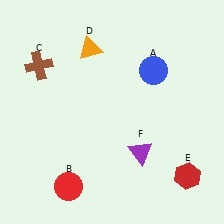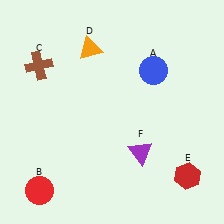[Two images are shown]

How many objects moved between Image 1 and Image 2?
1 object moved between the two images.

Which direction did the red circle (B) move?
The red circle (B) moved left.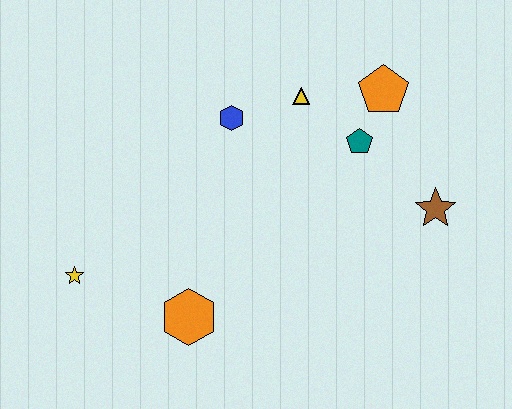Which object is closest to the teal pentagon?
The orange pentagon is closest to the teal pentagon.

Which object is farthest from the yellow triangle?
The yellow star is farthest from the yellow triangle.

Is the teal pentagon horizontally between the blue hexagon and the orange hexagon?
No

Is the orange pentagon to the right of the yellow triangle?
Yes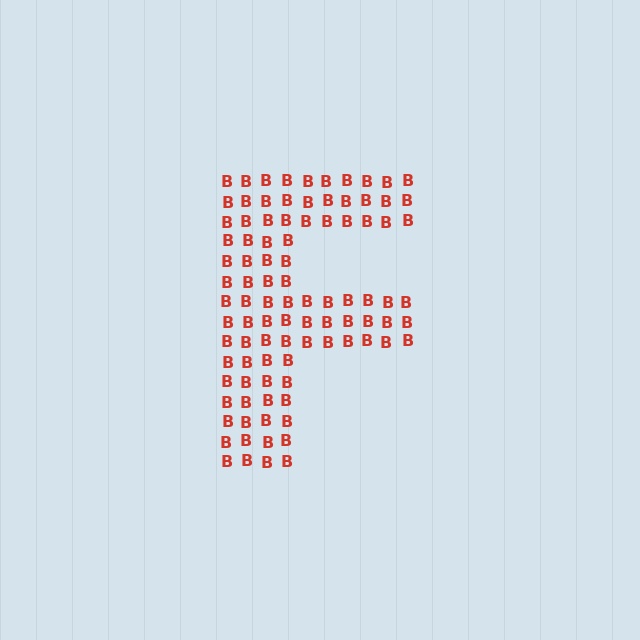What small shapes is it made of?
It is made of small letter B's.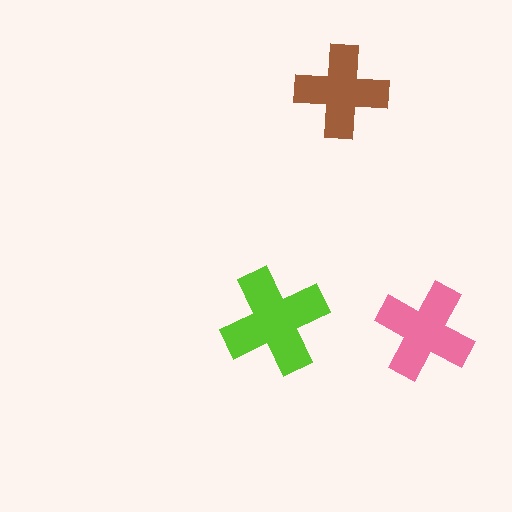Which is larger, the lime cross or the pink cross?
The lime one.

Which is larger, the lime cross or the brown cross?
The lime one.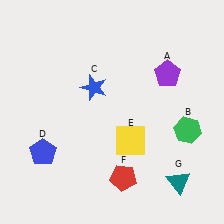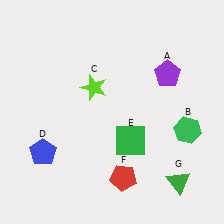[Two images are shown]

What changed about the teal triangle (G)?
In Image 1, G is teal. In Image 2, it changed to green.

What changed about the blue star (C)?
In Image 1, C is blue. In Image 2, it changed to lime.